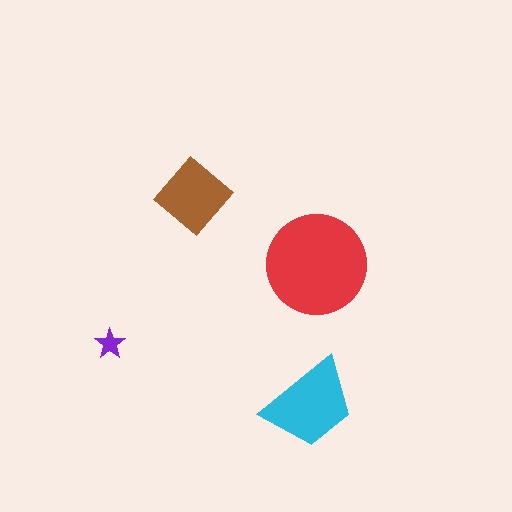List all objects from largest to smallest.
The red circle, the cyan trapezoid, the brown diamond, the purple star.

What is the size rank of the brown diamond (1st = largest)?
3rd.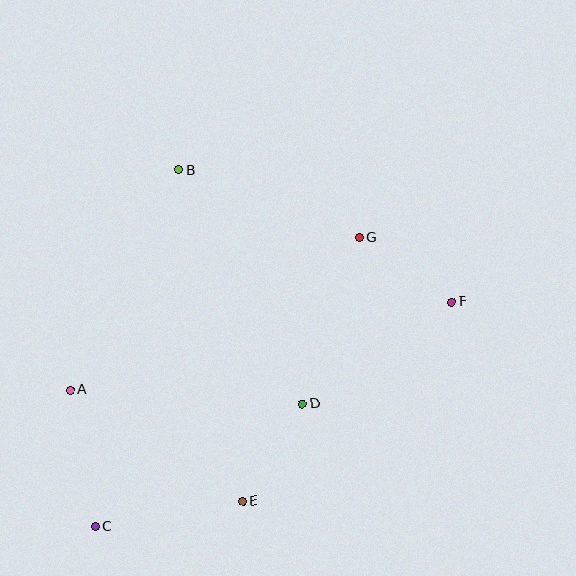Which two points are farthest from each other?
Points C and F are farthest from each other.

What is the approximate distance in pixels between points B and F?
The distance between B and F is approximately 303 pixels.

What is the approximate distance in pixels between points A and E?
The distance between A and E is approximately 206 pixels.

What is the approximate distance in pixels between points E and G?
The distance between E and G is approximately 289 pixels.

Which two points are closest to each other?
Points F and G are closest to each other.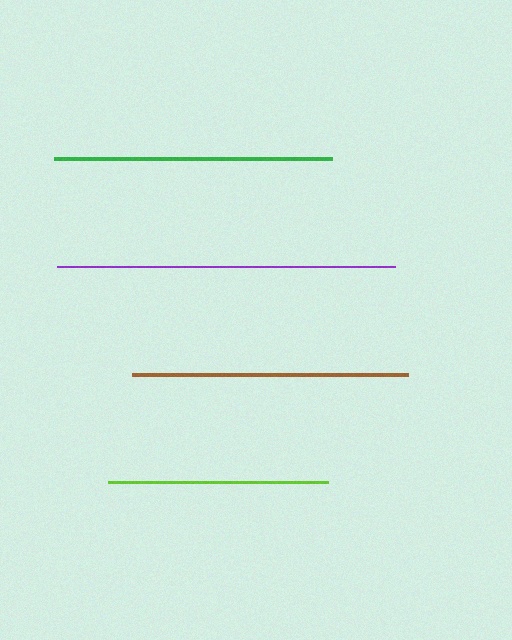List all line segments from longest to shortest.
From longest to shortest: purple, green, brown, lime.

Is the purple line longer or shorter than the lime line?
The purple line is longer than the lime line.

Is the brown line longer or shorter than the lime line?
The brown line is longer than the lime line.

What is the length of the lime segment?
The lime segment is approximately 221 pixels long.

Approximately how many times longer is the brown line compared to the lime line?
The brown line is approximately 1.2 times the length of the lime line.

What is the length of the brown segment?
The brown segment is approximately 276 pixels long.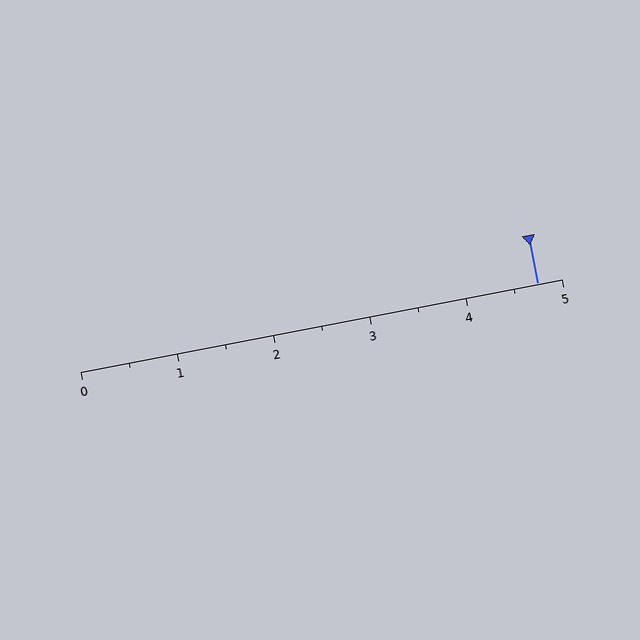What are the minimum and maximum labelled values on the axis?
The axis runs from 0 to 5.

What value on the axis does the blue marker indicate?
The marker indicates approximately 4.8.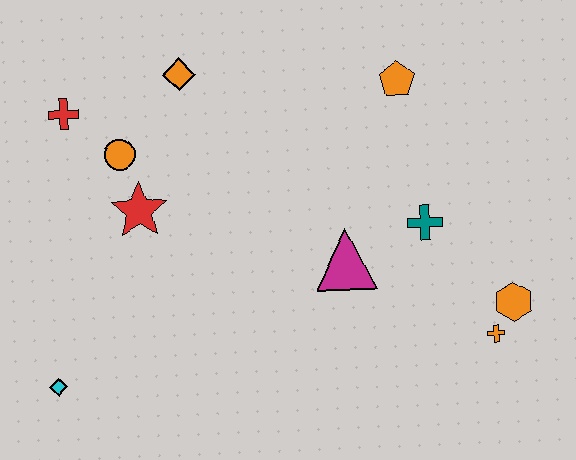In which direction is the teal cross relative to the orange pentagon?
The teal cross is below the orange pentagon.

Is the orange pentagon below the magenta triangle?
No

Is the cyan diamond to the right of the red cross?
No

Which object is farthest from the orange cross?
The red cross is farthest from the orange cross.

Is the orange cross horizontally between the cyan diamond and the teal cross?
No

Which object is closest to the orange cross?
The orange hexagon is closest to the orange cross.